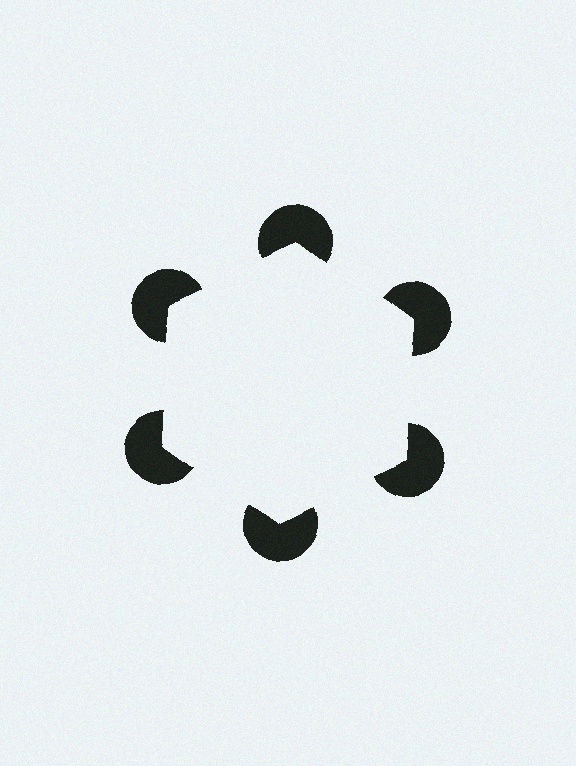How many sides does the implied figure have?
6 sides.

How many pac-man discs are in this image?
There are 6 — one at each vertex of the illusory hexagon.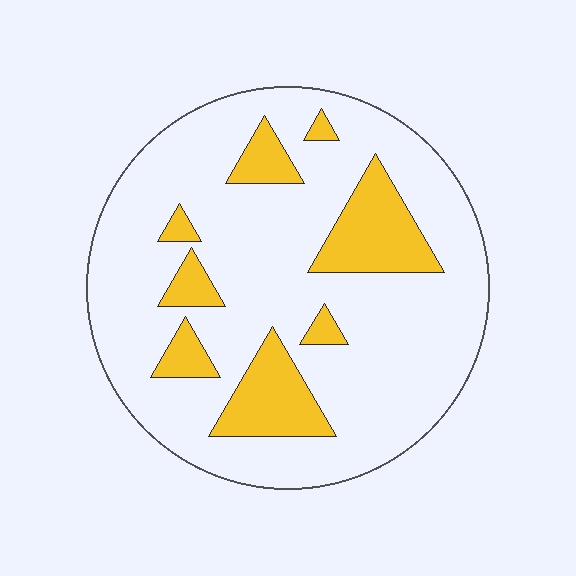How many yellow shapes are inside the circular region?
8.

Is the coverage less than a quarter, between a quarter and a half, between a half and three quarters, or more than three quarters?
Less than a quarter.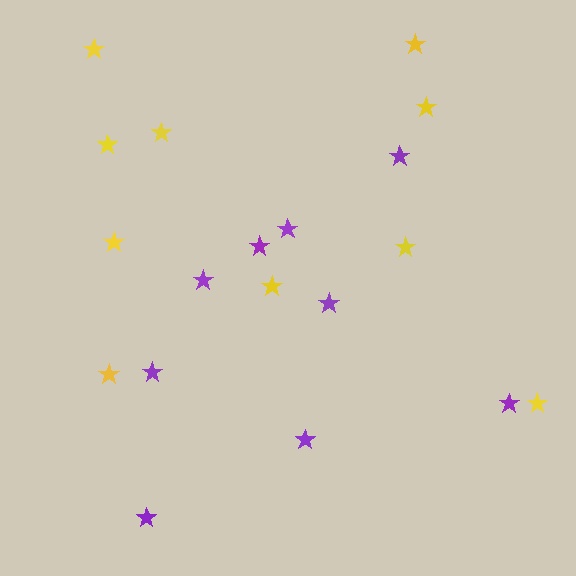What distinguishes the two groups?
There are 2 groups: one group of purple stars (9) and one group of yellow stars (10).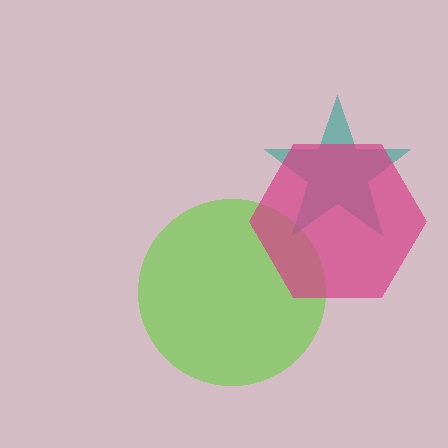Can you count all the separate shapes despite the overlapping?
Yes, there are 3 separate shapes.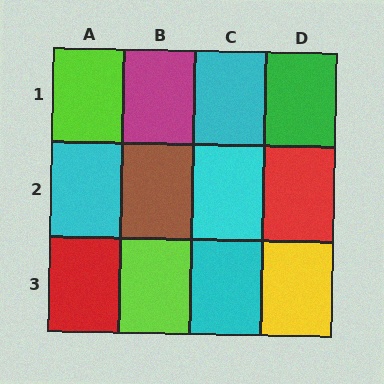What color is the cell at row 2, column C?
Cyan.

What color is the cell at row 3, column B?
Lime.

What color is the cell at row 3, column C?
Cyan.